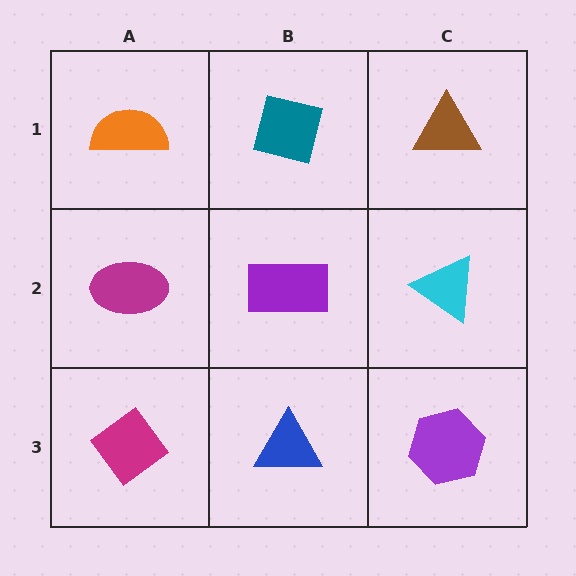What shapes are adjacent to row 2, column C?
A brown triangle (row 1, column C), a purple hexagon (row 3, column C), a purple rectangle (row 2, column B).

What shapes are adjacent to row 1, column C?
A cyan triangle (row 2, column C), a teal square (row 1, column B).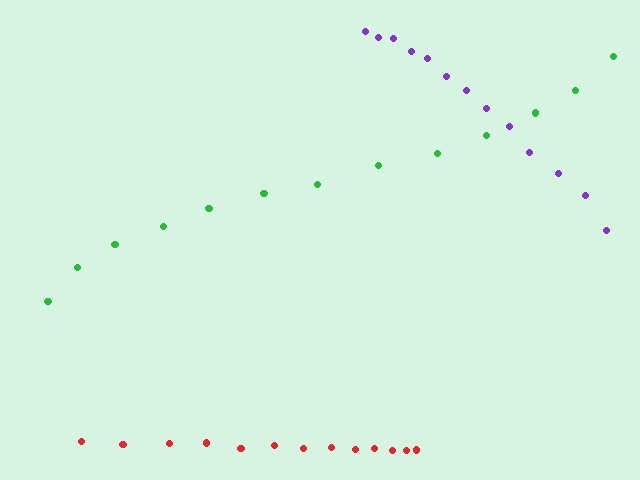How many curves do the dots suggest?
There are 3 distinct paths.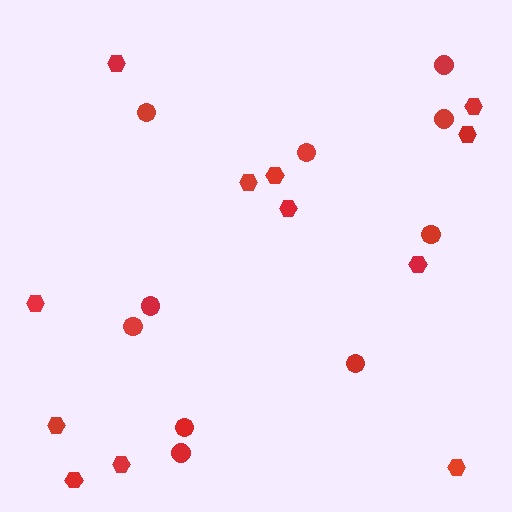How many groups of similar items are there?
There are 2 groups: one group of hexagons (12) and one group of circles (10).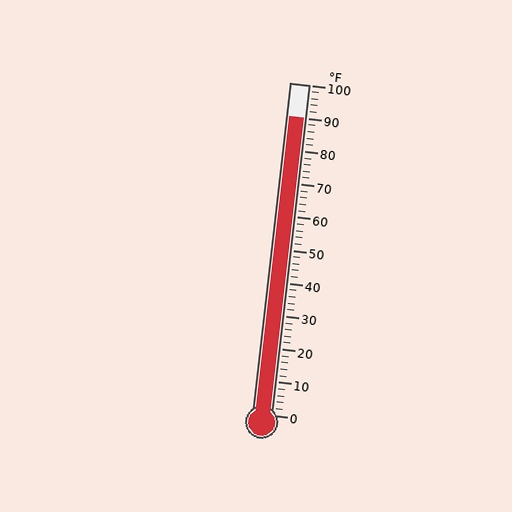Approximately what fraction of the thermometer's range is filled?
The thermometer is filled to approximately 90% of its range.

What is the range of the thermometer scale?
The thermometer scale ranges from 0°F to 100°F.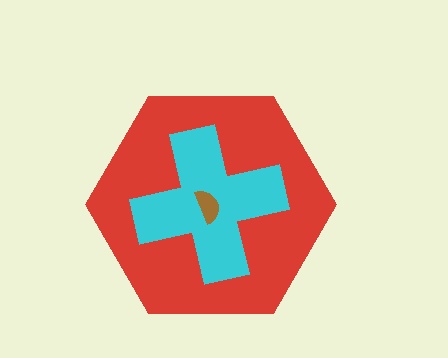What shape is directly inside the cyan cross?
The brown semicircle.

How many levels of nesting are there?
3.